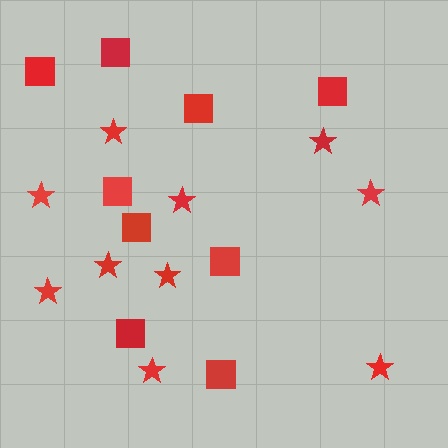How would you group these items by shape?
There are 2 groups: one group of stars (10) and one group of squares (9).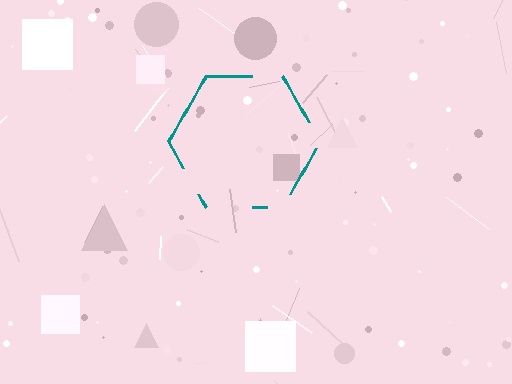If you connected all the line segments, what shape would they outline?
They would outline a hexagon.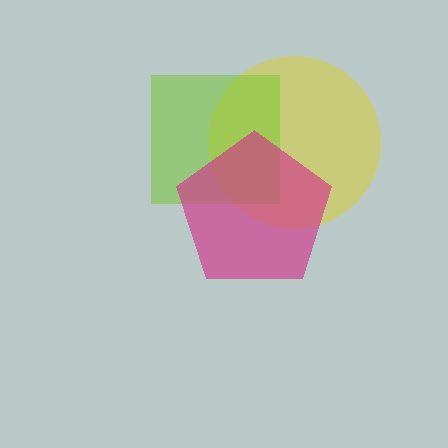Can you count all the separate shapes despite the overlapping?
Yes, there are 3 separate shapes.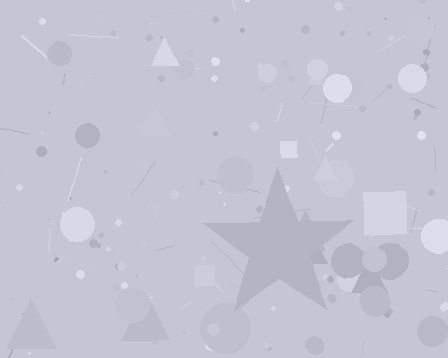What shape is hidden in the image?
A star is hidden in the image.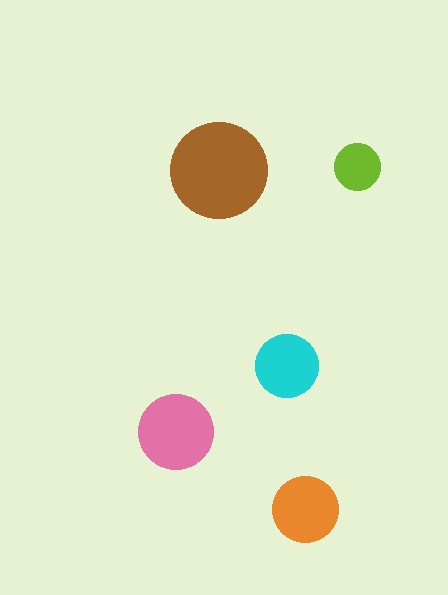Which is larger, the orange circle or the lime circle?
The orange one.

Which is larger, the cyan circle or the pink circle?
The pink one.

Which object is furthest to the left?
The pink circle is leftmost.